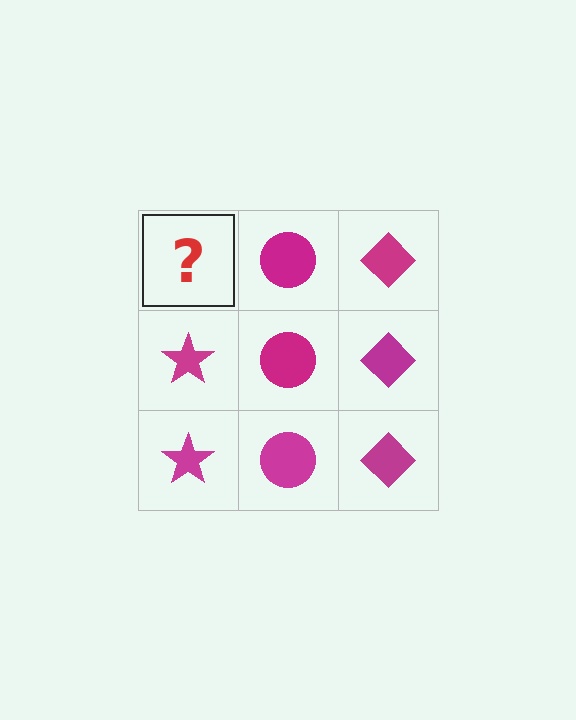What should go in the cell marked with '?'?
The missing cell should contain a magenta star.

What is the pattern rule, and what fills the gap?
The rule is that each column has a consistent shape. The gap should be filled with a magenta star.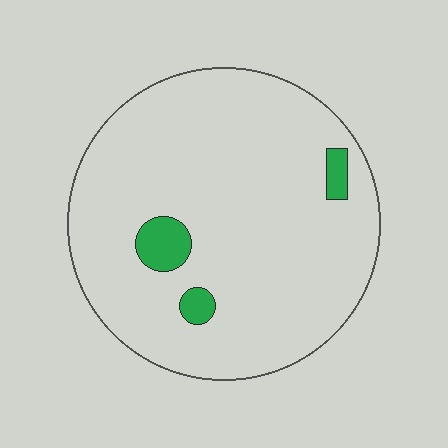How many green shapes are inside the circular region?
3.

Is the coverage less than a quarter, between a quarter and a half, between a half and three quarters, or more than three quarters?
Less than a quarter.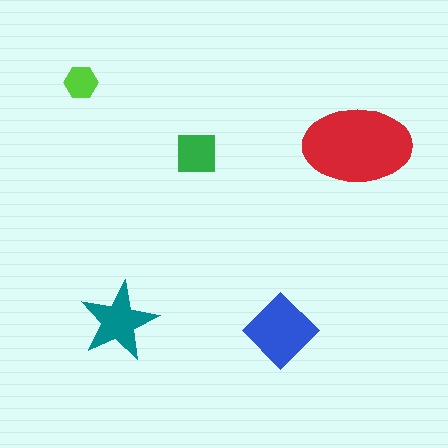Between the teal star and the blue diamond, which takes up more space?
The blue diamond.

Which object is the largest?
The red ellipse.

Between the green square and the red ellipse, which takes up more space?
The red ellipse.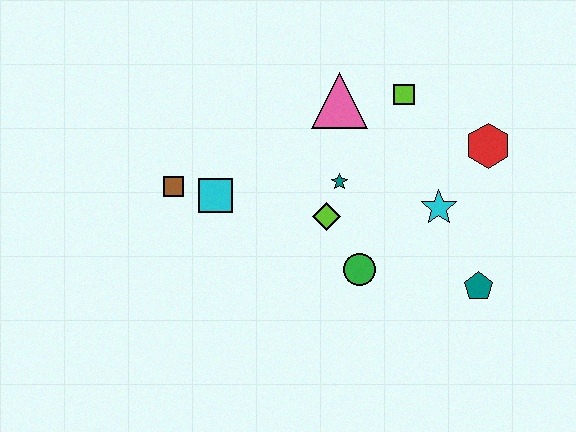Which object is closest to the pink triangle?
The lime square is closest to the pink triangle.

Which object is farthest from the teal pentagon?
The brown square is farthest from the teal pentagon.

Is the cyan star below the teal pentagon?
No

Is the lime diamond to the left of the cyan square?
No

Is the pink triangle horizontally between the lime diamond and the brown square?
No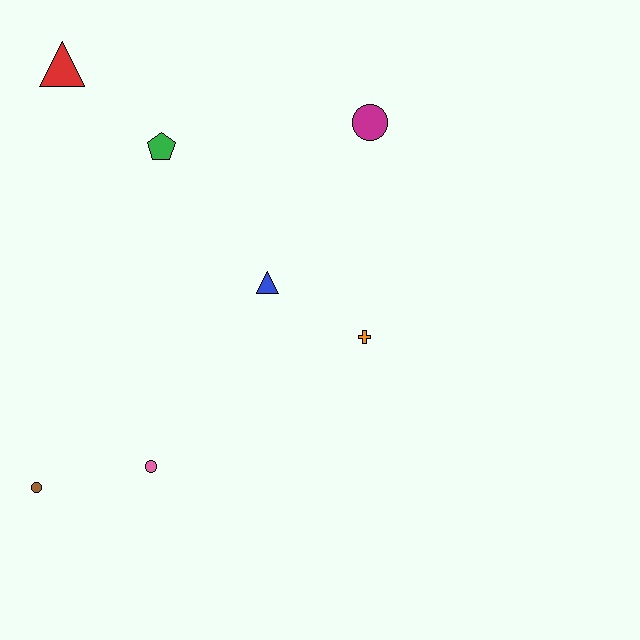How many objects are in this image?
There are 7 objects.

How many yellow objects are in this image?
There are no yellow objects.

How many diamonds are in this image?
There are no diamonds.